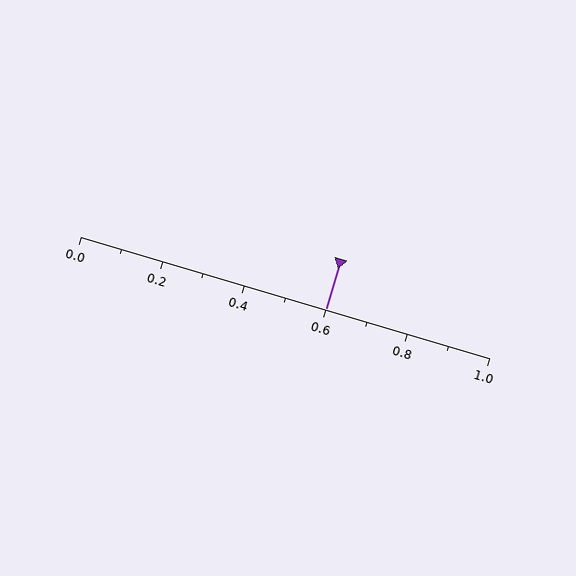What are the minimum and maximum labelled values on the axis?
The axis runs from 0.0 to 1.0.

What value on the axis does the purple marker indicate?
The marker indicates approximately 0.6.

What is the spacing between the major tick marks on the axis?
The major ticks are spaced 0.2 apart.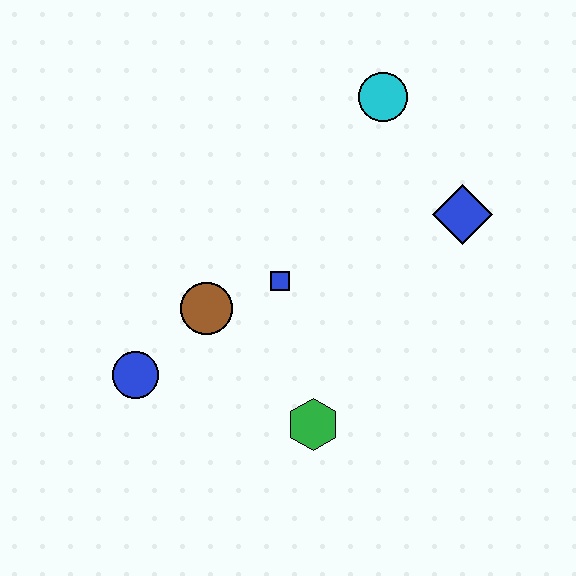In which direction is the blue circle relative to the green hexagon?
The blue circle is to the left of the green hexagon.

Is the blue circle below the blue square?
Yes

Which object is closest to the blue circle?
The brown circle is closest to the blue circle.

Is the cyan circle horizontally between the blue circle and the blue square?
No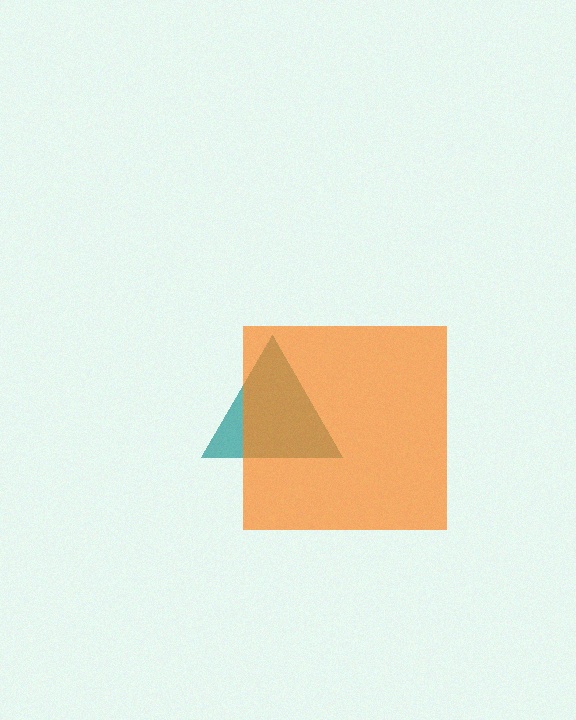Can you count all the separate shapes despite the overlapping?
Yes, there are 2 separate shapes.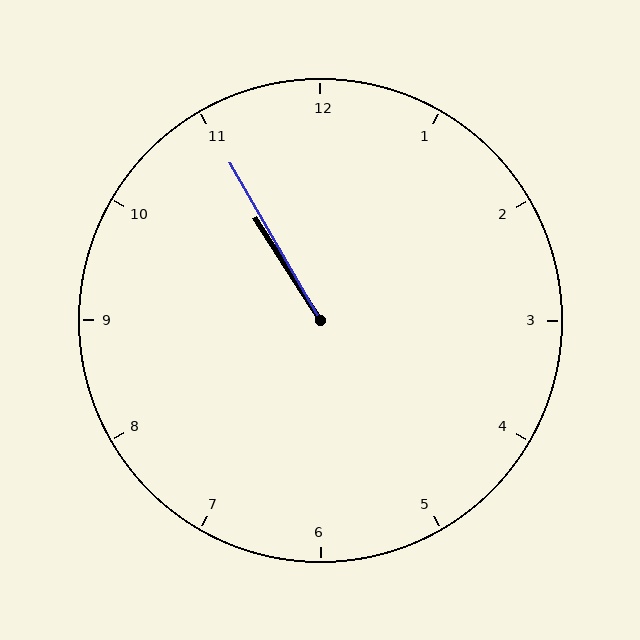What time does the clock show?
10:55.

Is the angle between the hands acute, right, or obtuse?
It is acute.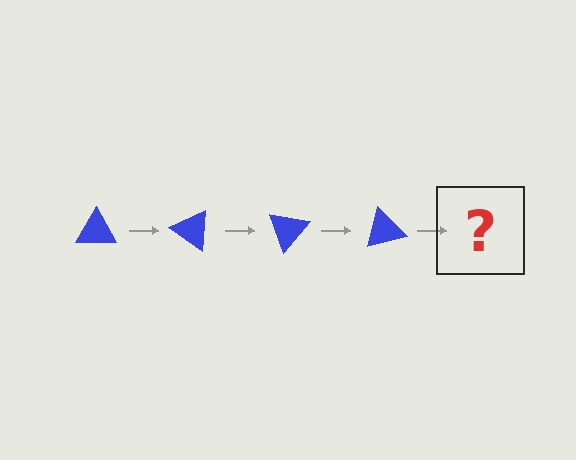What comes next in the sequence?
The next element should be a blue triangle rotated 140 degrees.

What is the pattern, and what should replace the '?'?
The pattern is that the triangle rotates 35 degrees each step. The '?' should be a blue triangle rotated 140 degrees.